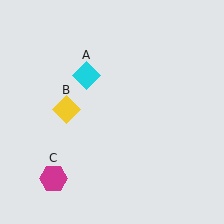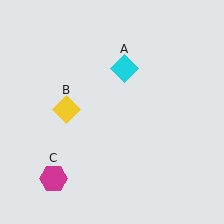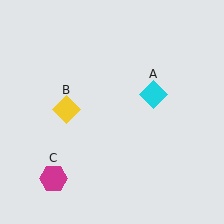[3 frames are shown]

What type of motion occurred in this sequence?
The cyan diamond (object A) rotated clockwise around the center of the scene.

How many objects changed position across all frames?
1 object changed position: cyan diamond (object A).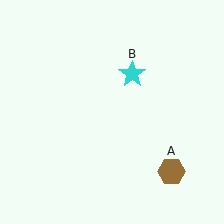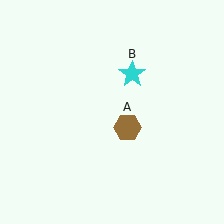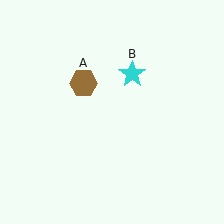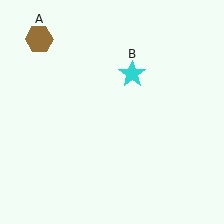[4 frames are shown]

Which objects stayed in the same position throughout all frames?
Cyan star (object B) remained stationary.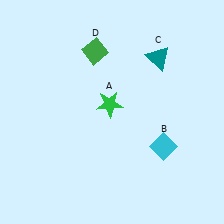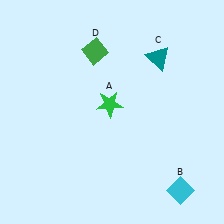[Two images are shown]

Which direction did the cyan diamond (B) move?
The cyan diamond (B) moved down.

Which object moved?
The cyan diamond (B) moved down.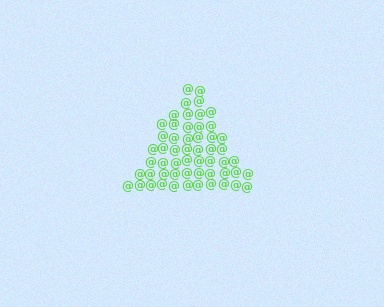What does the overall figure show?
The overall figure shows a triangle.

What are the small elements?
The small elements are at signs.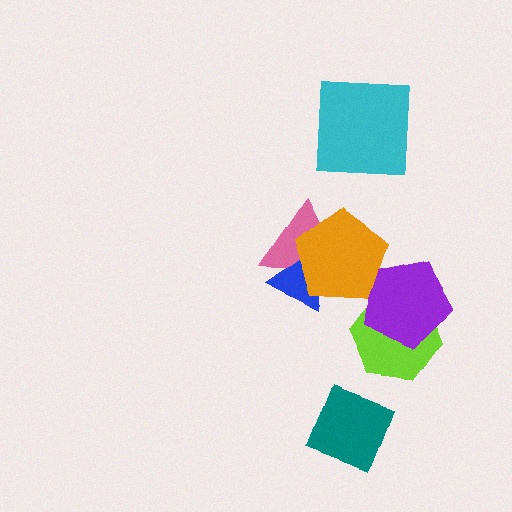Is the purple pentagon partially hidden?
Yes, it is partially covered by another shape.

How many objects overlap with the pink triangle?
2 objects overlap with the pink triangle.